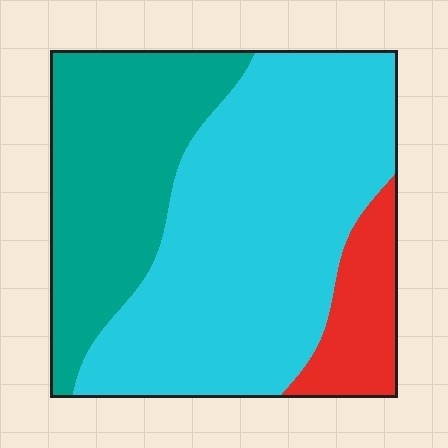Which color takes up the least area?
Red, at roughly 10%.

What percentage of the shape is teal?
Teal covers 32% of the shape.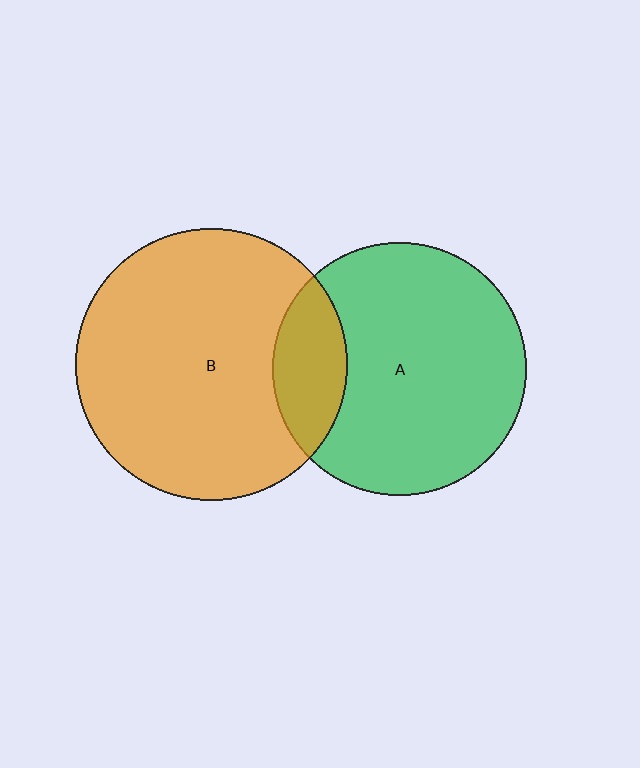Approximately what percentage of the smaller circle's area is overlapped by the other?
Approximately 20%.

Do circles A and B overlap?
Yes.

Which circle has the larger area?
Circle B (orange).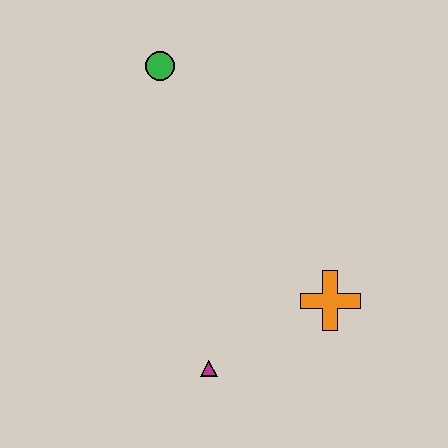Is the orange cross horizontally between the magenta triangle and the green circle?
No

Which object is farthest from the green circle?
The magenta triangle is farthest from the green circle.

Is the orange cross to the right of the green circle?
Yes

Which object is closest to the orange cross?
The magenta triangle is closest to the orange cross.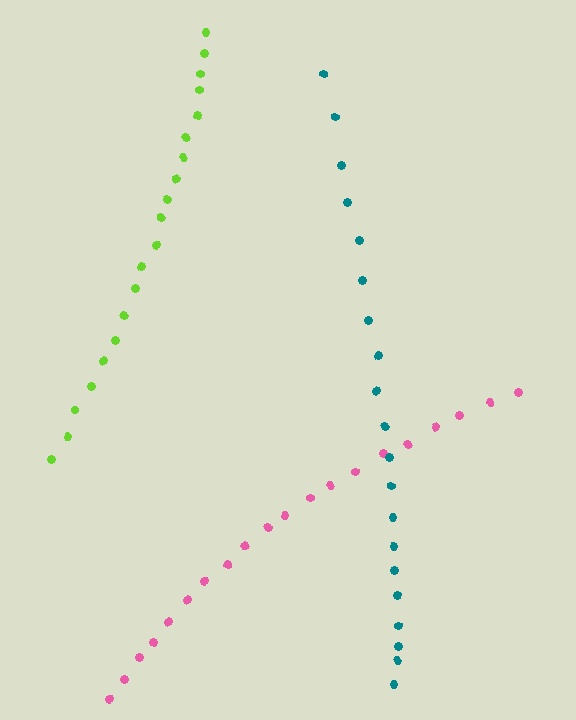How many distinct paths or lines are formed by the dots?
There are 3 distinct paths.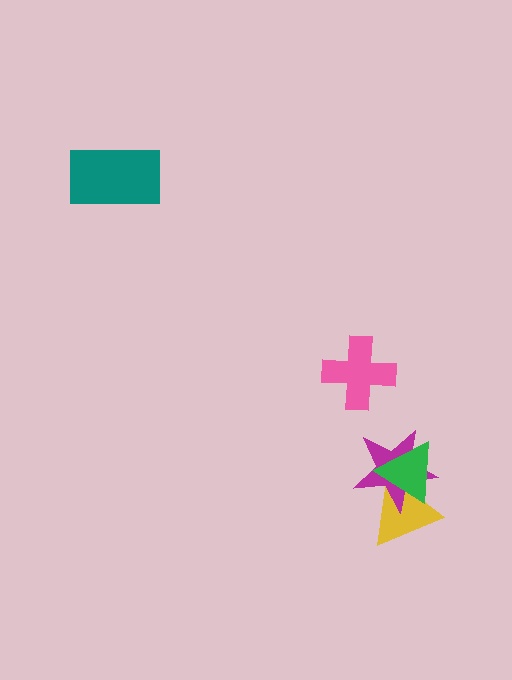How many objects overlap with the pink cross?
0 objects overlap with the pink cross.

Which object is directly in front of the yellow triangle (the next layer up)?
The magenta star is directly in front of the yellow triangle.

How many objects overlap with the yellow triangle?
2 objects overlap with the yellow triangle.